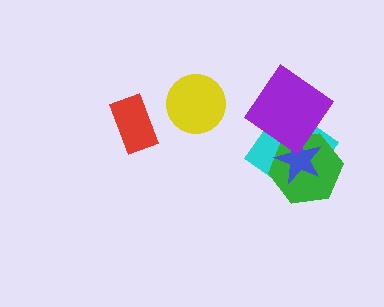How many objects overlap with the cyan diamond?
3 objects overlap with the cyan diamond.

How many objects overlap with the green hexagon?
3 objects overlap with the green hexagon.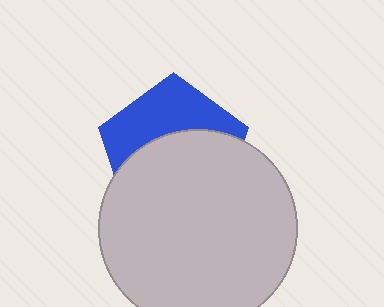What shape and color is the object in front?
The object in front is a light gray circle.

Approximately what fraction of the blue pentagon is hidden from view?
Roughly 59% of the blue pentagon is hidden behind the light gray circle.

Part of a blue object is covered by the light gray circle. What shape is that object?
It is a pentagon.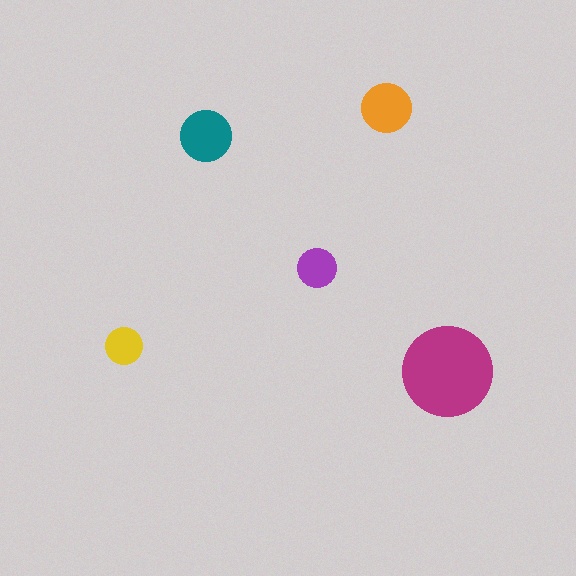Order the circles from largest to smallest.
the magenta one, the teal one, the orange one, the purple one, the yellow one.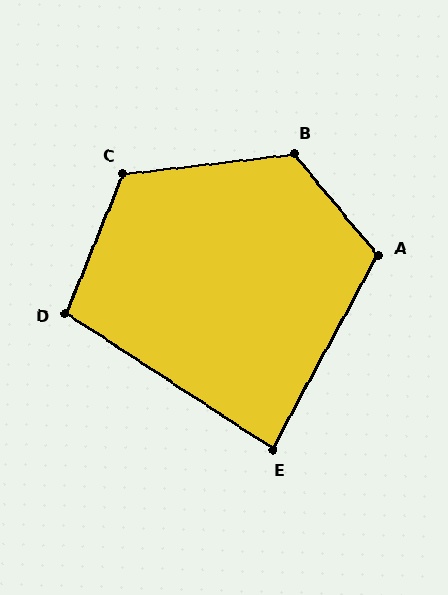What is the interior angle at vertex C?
Approximately 119 degrees (obtuse).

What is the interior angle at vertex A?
Approximately 112 degrees (obtuse).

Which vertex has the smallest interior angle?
E, at approximately 85 degrees.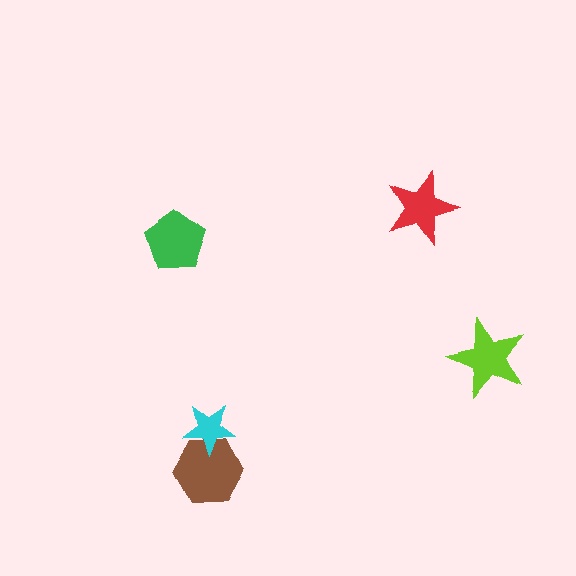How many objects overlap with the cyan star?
1 object overlaps with the cyan star.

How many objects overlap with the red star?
0 objects overlap with the red star.